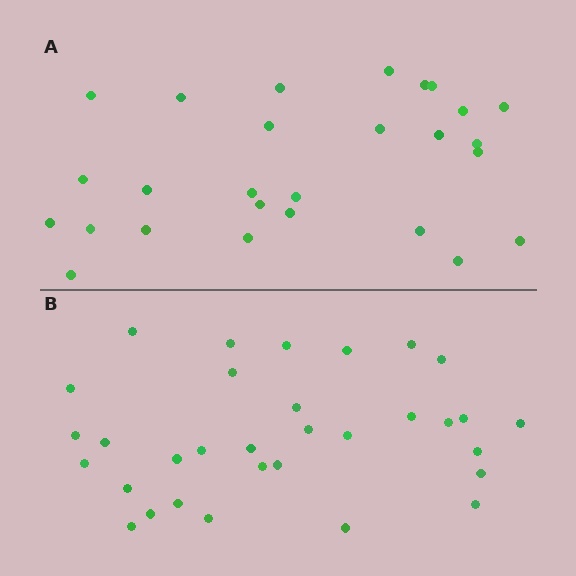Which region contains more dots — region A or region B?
Region B (the bottom region) has more dots.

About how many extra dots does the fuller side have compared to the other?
Region B has about 5 more dots than region A.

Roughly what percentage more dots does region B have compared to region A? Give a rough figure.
About 20% more.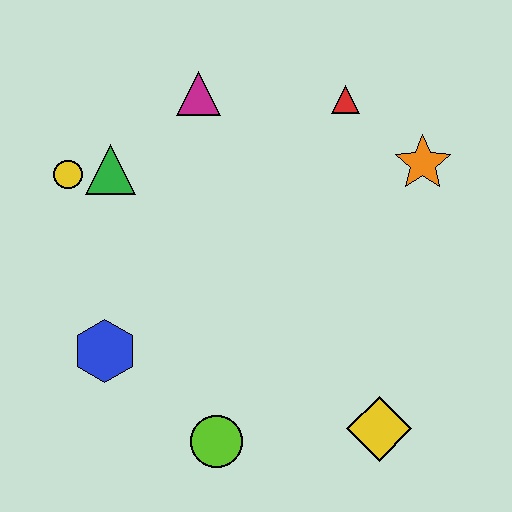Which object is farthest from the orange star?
The blue hexagon is farthest from the orange star.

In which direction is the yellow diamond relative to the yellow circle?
The yellow diamond is to the right of the yellow circle.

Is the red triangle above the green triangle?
Yes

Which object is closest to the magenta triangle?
The green triangle is closest to the magenta triangle.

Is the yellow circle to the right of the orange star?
No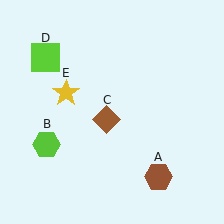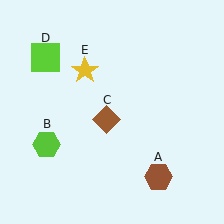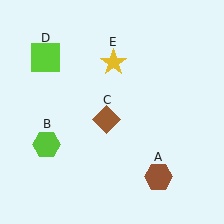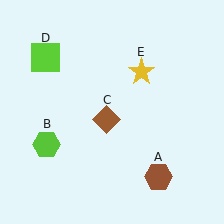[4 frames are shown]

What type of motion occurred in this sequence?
The yellow star (object E) rotated clockwise around the center of the scene.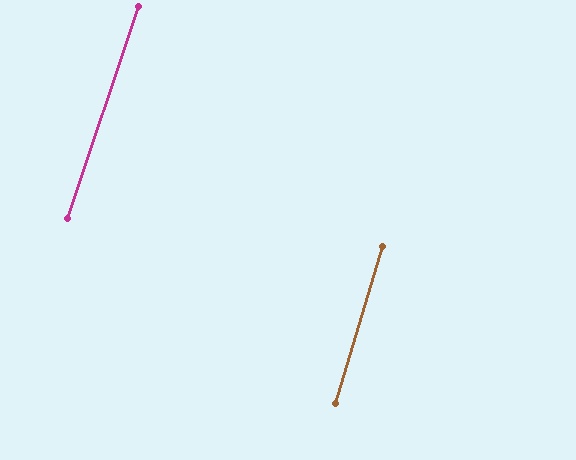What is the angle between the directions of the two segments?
Approximately 2 degrees.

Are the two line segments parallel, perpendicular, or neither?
Parallel — their directions differ by only 1.6°.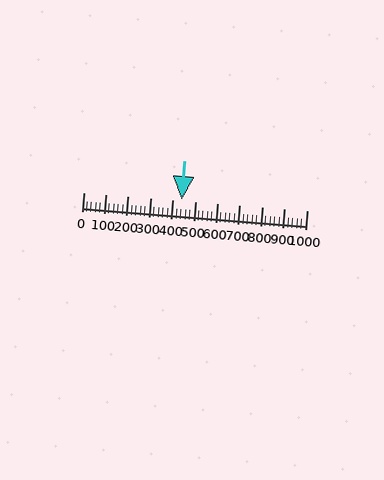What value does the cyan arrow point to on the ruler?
The cyan arrow points to approximately 440.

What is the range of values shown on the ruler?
The ruler shows values from 0 to 1000.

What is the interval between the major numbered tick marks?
The major tick marks are spaced 100 units apart.